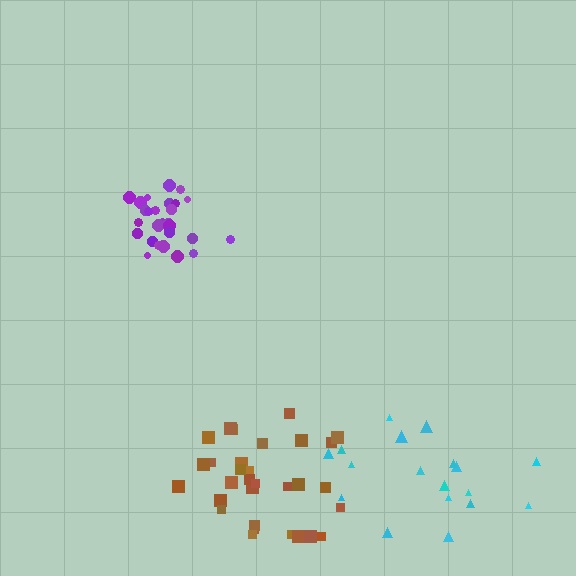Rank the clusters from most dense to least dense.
purple, brown, cyan.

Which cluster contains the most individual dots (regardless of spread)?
Brown (31).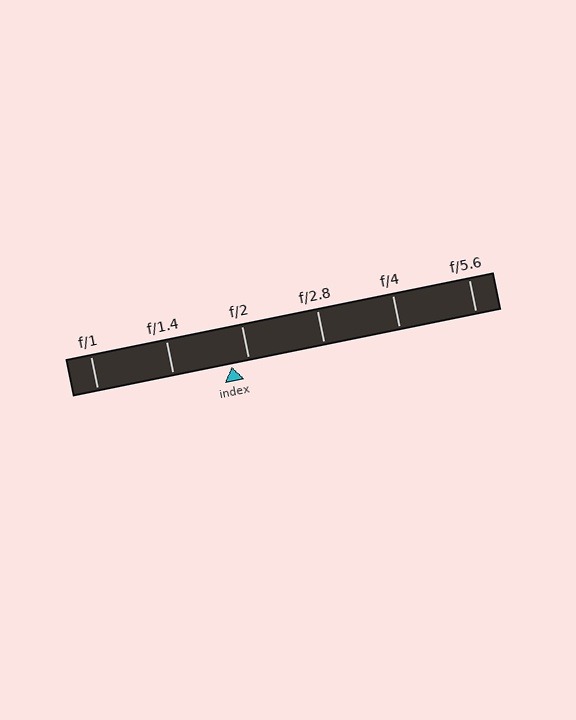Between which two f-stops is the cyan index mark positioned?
The index mark is between f/1.4 and f/2.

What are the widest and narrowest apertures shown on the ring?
The widest aperture shown is f/1 and the narrowest is f/5.6.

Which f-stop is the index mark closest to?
The index mark is closest to f/2.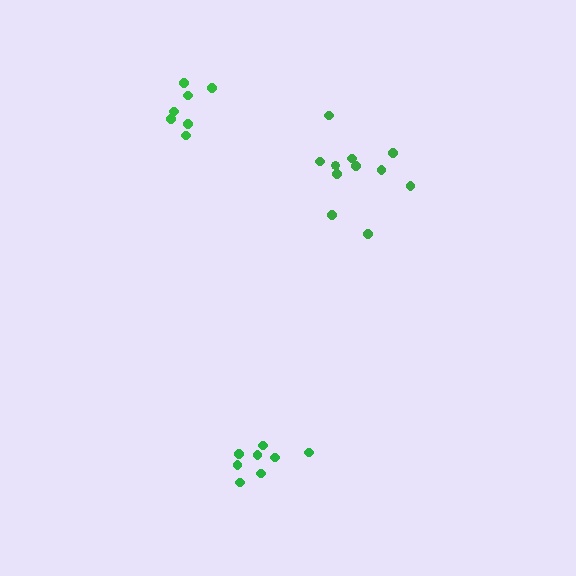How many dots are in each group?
Group 1: 7 dots, Group 2: 11 dots, Group 3: 8 dots (26 total).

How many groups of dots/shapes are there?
There are 3 groups.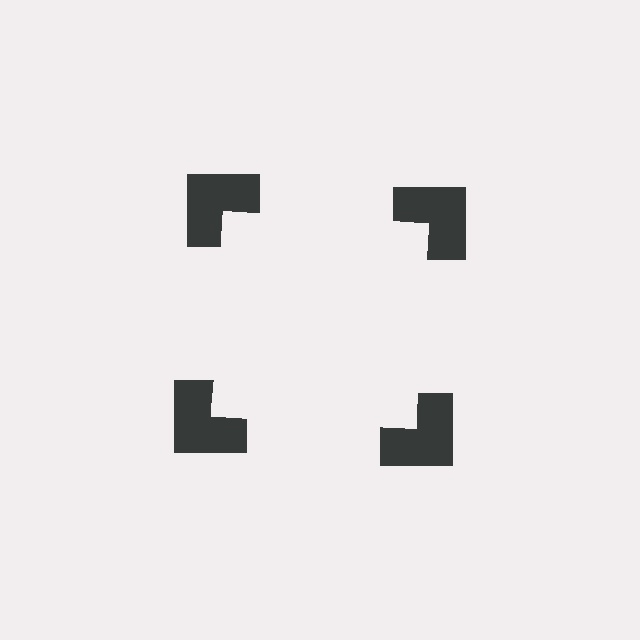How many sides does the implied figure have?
4 sides.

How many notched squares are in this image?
There are 4 — one at each vertex of the illusory square.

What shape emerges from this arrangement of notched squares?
An illusory square — its edges are inferred from the aligned wedge cuts in the notched squares, not physically drawn.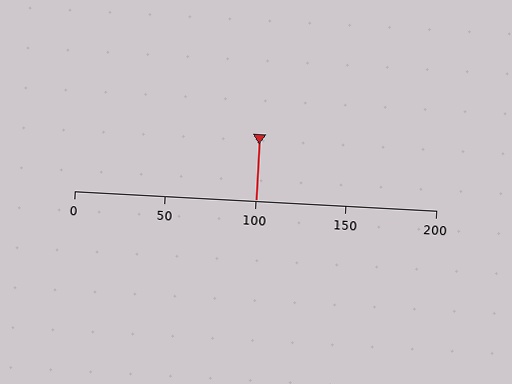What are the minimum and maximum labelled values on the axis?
The axis runs from 0 to 200.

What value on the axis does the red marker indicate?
The marker indicates approximately 100.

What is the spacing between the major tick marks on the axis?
The major ticks are spaced 50 apart.